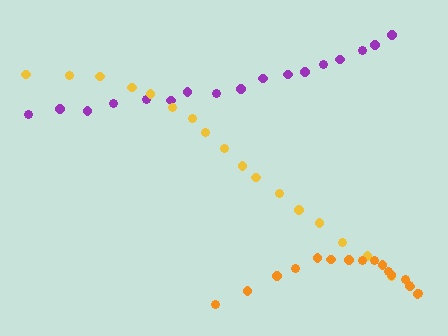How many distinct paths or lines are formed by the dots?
There are 3 distinct paths.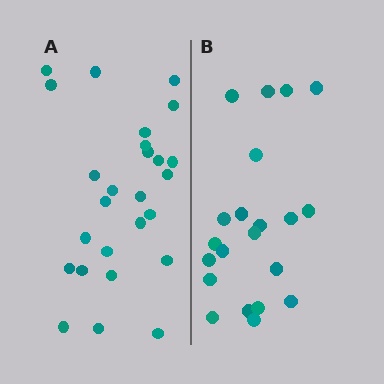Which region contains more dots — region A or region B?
Region A (the left region) has more dots.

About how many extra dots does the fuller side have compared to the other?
Region A has about 5 more dots than region B.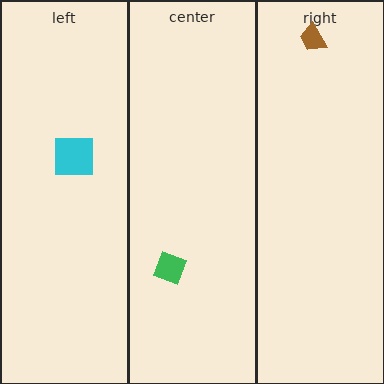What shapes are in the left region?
The cyan square.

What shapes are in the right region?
The brown trapezoid.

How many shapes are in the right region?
1.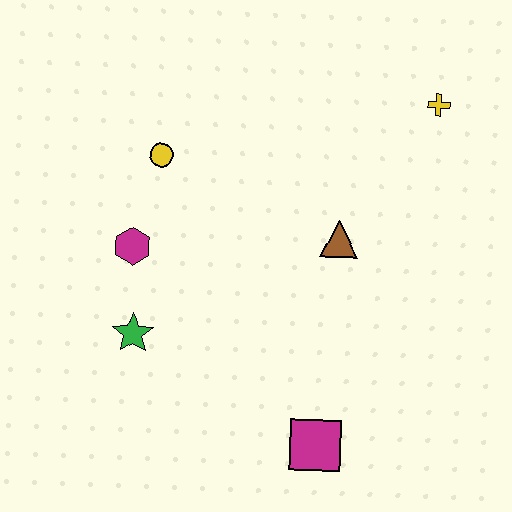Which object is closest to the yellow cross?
The brown triangle is closest to the yellow cross.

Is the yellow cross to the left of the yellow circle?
No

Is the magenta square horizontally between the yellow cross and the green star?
Yes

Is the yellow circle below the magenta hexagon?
No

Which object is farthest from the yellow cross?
The green star is farthest from the yellow cross.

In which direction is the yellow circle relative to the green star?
The yellow circle is above the green star.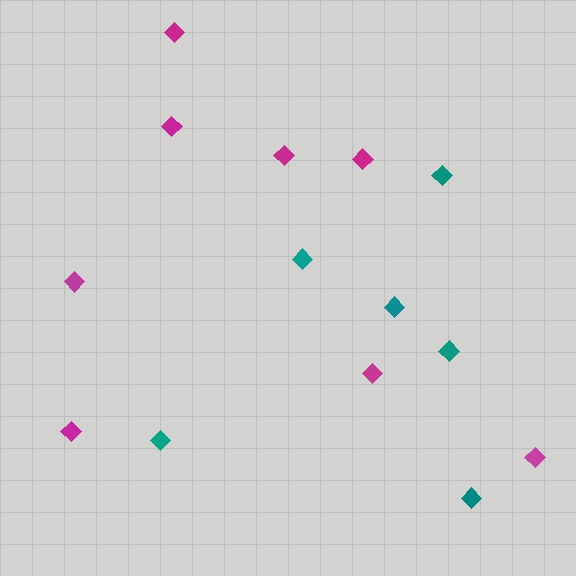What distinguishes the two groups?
There are 2 groups: one group of teal diamonds (6) and one group of magenta diamonds (8).